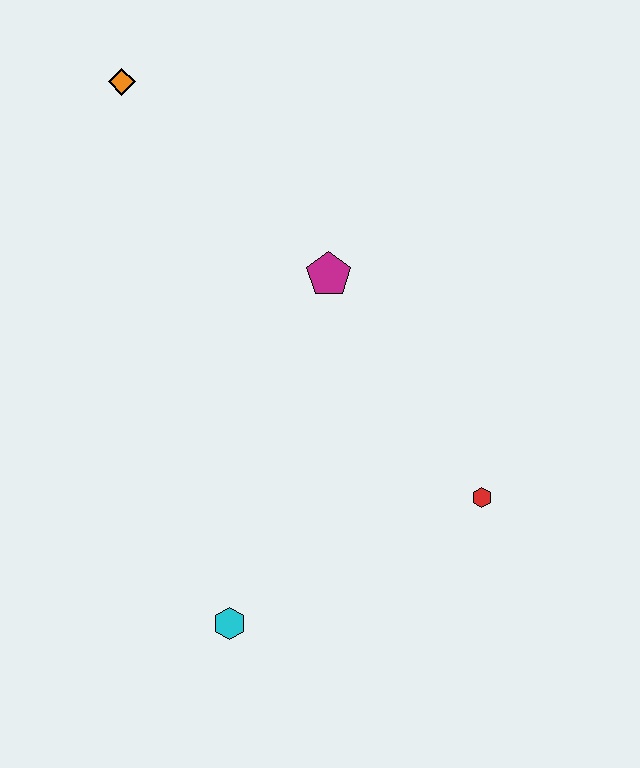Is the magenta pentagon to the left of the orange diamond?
No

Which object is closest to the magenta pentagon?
The red hexagon is closest to the magenta pentagon.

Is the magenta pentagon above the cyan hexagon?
Yes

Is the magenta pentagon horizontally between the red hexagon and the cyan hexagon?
Yes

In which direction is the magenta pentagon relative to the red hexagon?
The magenta pentagon is above the red hexagon.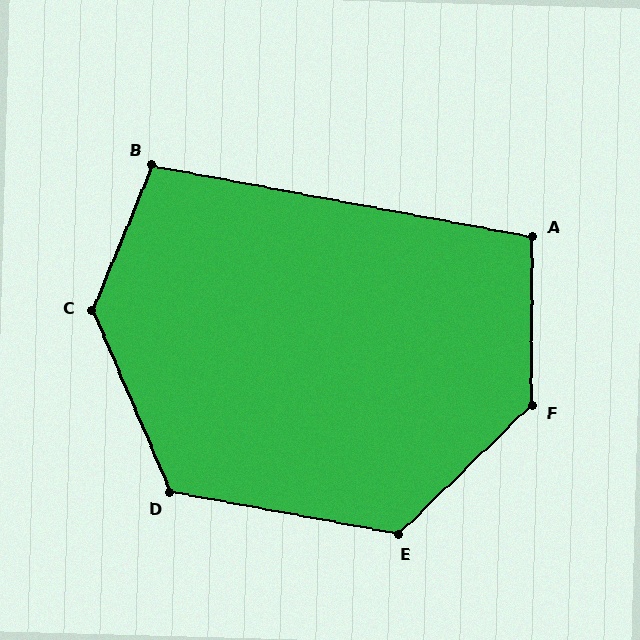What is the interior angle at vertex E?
Approximately 125 degrees (obtuse).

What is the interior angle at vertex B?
Approximately 102 degrees (obtuse).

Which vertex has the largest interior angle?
F, at approximately 134 degrees.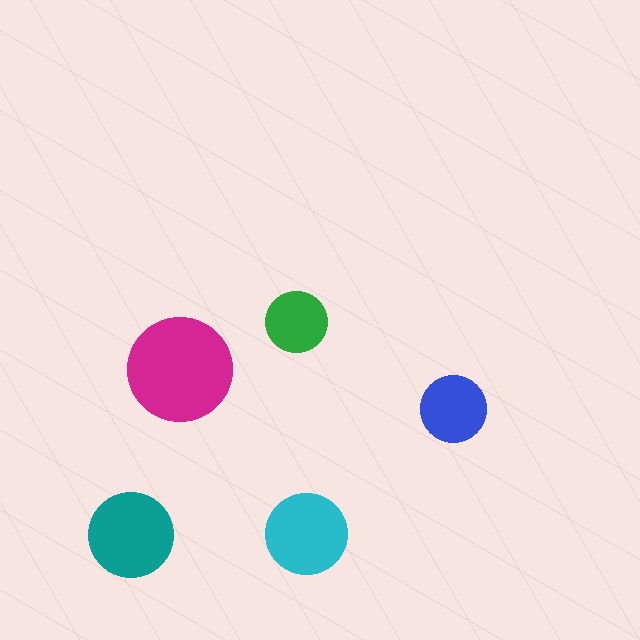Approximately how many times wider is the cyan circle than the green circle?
About 1.5 times wider.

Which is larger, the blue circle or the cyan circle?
The cyan one.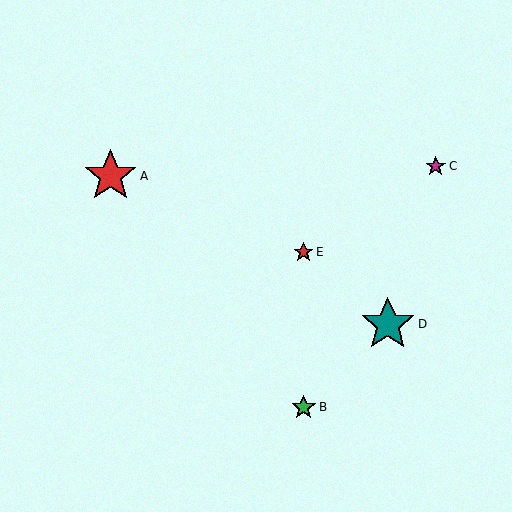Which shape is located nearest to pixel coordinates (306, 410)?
The green star (labeled B) at (304, 407) is nearest to that location.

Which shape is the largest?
The teal star (labeled D) is the largest.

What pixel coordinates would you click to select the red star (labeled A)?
Click at (111, 176) to select the red star A.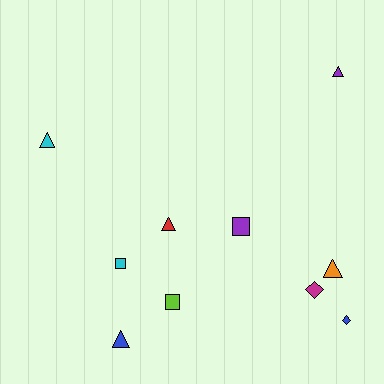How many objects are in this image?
There are 10 objects.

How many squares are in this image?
There are 3 squares.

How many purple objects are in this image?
There are 2 purple objects.